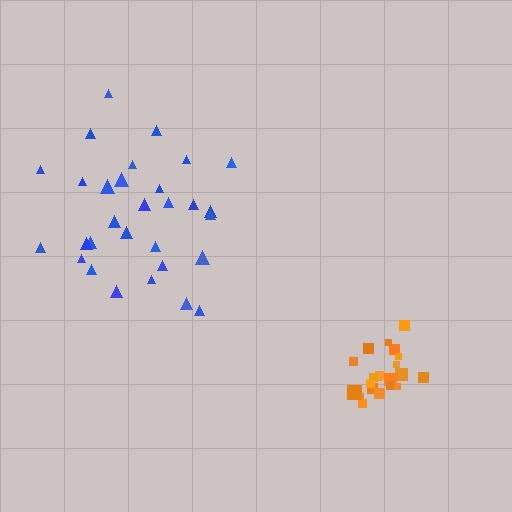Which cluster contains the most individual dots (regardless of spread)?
Blue (30).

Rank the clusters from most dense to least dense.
orange, blue.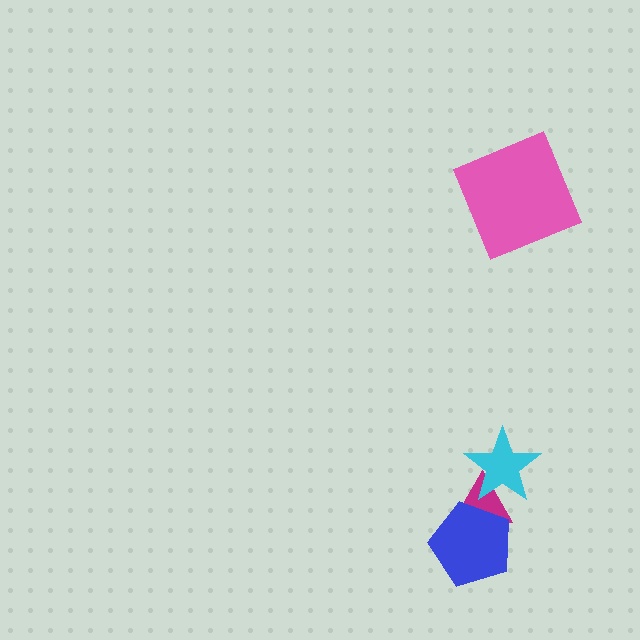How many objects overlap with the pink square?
0 objects overlap with the pink square.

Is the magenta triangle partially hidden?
Yes, it is partially covered by another shape.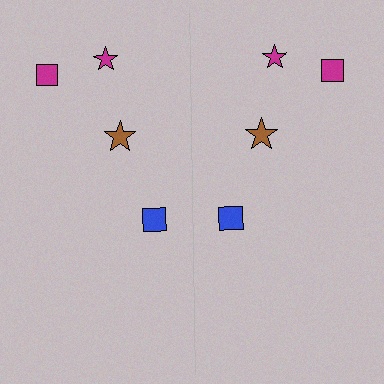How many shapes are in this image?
There are 8 shapes in this image.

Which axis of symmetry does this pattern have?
The pattern has a vertical axis of symmetry running through the center of the image.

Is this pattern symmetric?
Yes, this pattern has bilateral (reflection) symmetry.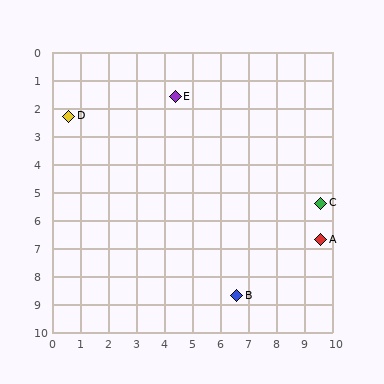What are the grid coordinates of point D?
Point D is at approximately (0.6, 2.3).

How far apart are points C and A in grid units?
Points C and A are about 1.3 grid units apart.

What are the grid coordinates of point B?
Point B is at approximately (6.6, 8.7).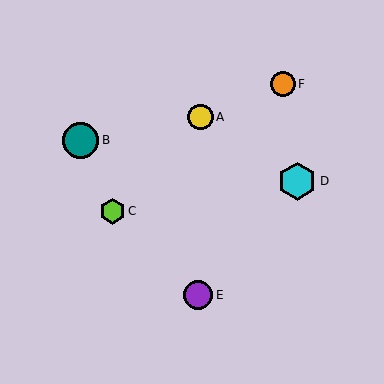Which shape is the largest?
The cyan hexagon (labeled D) is the largest.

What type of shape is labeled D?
Shape D is a cyan hexagon.